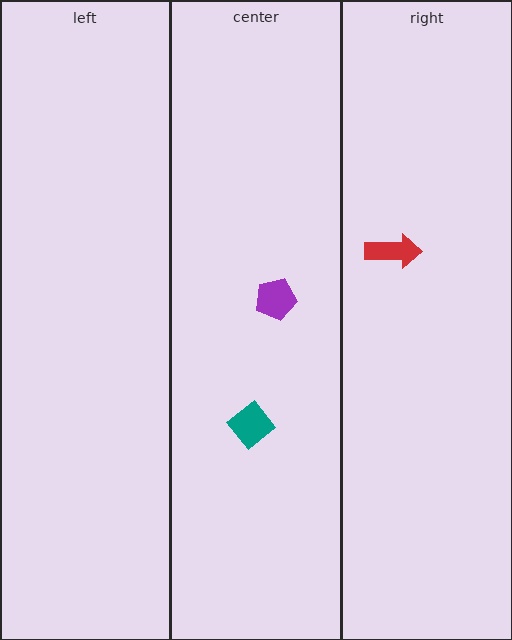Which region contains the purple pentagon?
The center region.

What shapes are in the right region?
The red arrow.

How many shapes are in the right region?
1.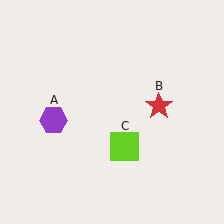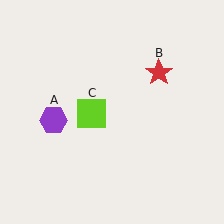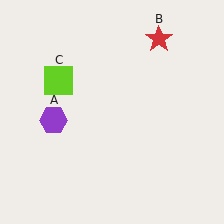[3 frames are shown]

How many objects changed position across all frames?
2 objects changed position: red star (object B), lime square (object C).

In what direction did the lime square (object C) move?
The lime square (object C) moved up and to the left.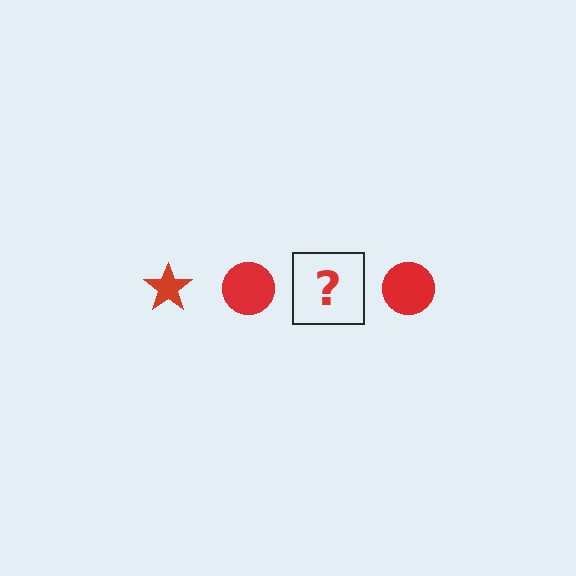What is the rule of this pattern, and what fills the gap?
The rule is that the pattern cycles through star, circle shapes in red. The gap should be filled with a red star.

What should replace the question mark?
The question mark should be replaced with a red star.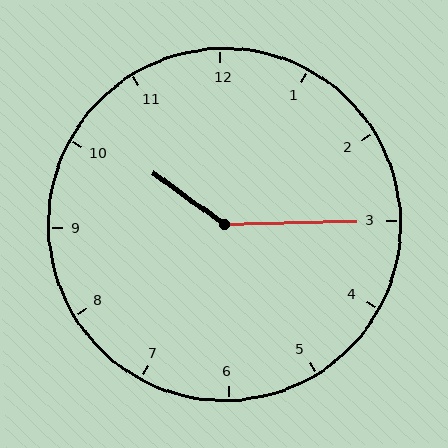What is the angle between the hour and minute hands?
Approximately 142 degrees.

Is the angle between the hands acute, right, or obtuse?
It is obtuse.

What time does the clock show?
10:15.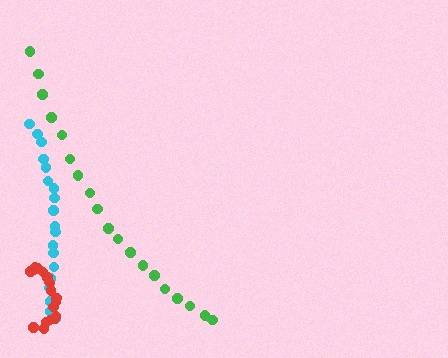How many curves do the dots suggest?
There are 3 distinct paths.